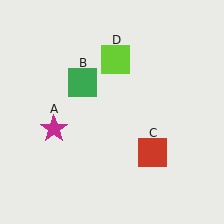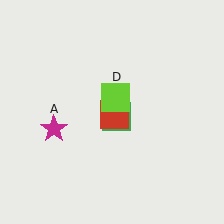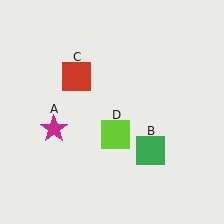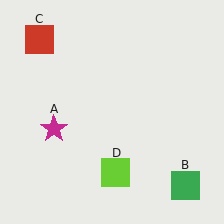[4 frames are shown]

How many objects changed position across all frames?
3 objects changed position: green square (object B), red square (object C), lime square (object D).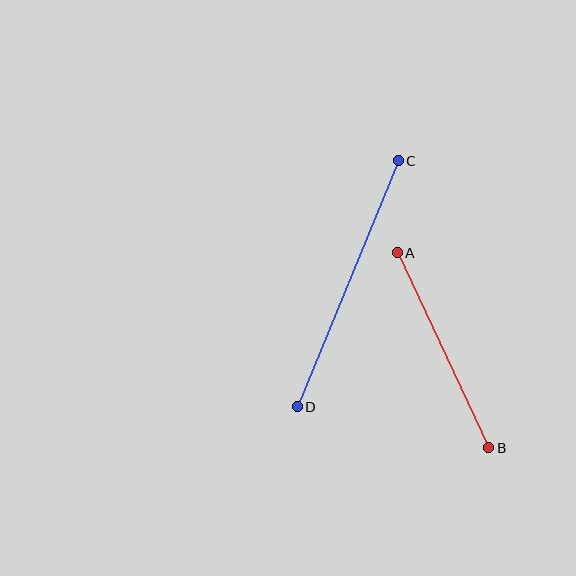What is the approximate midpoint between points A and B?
The midpoint is at approximately (443, 350) pixels.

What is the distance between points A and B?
The distance is approximately 215 pixels.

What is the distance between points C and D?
The distance is approximately 266 pixels.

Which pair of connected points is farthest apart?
Points C and D are farthest apart.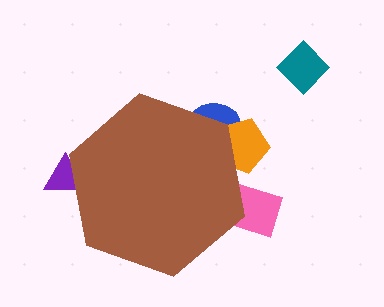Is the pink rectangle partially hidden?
Yes, the pink rectangle is partially hidden behind the brown hexagon.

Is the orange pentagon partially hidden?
Yes, the orange pentagon is partially hidden behind the brown hexagon.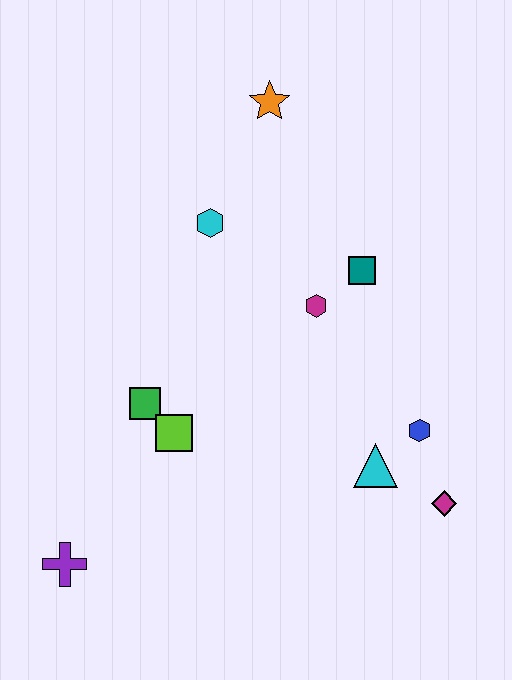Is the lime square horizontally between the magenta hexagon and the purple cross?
Yes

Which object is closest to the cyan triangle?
The blue hexagon is closest to the cyan triangle.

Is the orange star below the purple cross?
No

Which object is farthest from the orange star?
The purple cross is farthest from the orange star.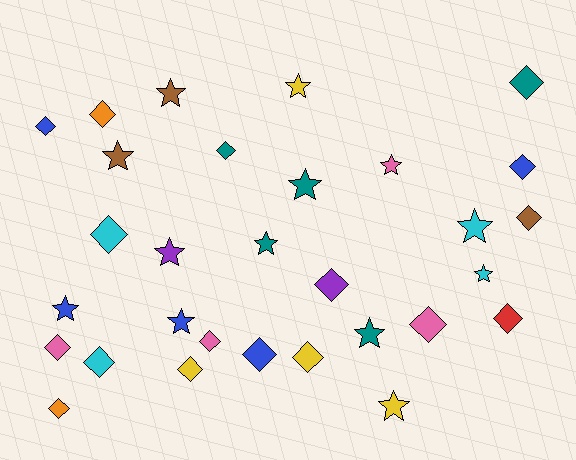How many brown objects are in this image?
There are 3 brown objects.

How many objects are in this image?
There are 30 objects.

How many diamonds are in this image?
There are 17 diamonds.